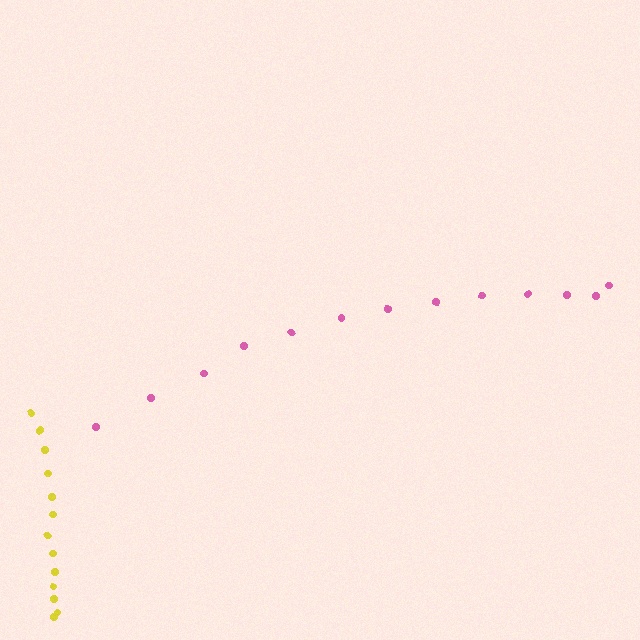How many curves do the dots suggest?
There are 2 distinct paths.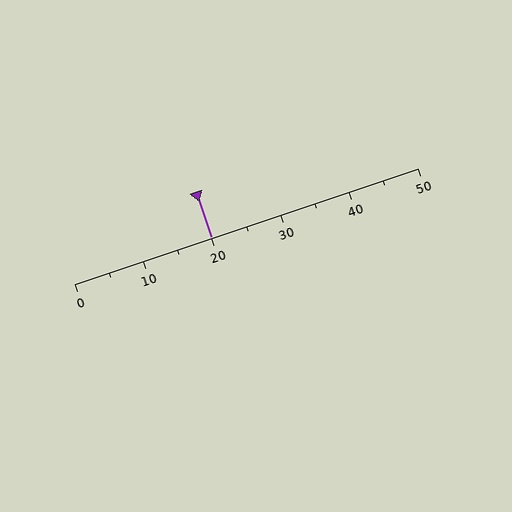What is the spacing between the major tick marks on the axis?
The major ticks are spaced 10 apart.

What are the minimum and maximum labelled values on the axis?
The axis runs from 0 to 50.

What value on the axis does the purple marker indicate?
The marker indicates approximately 20.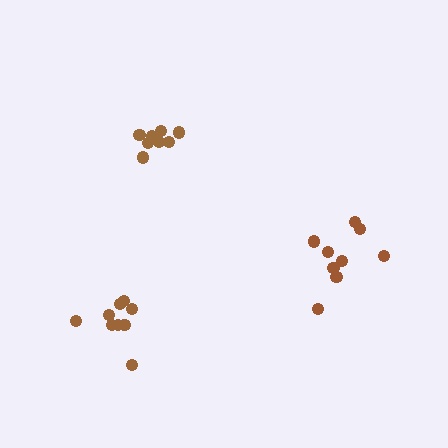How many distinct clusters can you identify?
There are 3 distinct clusters.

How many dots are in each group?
Group 1: 9 dots, Group 2: 9 dots, Group 3: 8 dots (26 total).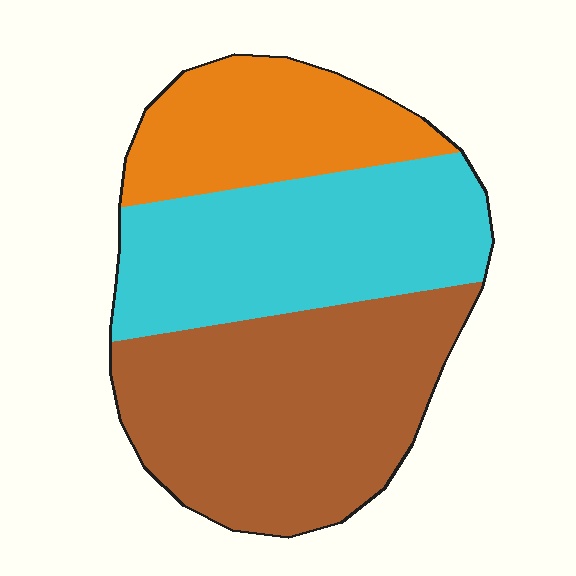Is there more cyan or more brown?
Brown.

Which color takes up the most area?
Brown, at roughly 45%.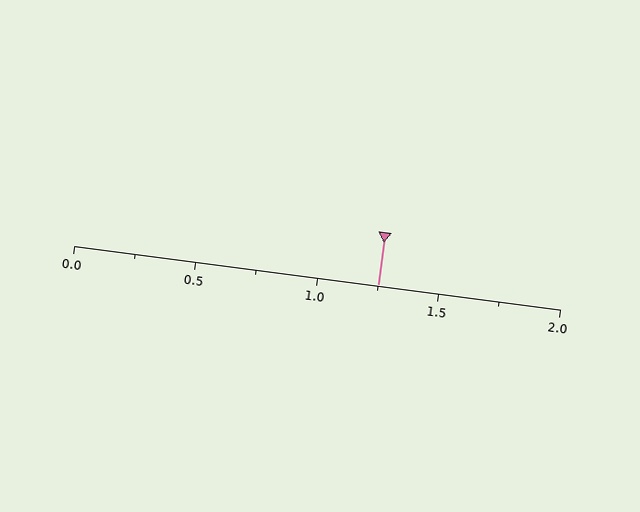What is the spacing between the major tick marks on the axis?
The major ticks are spaced 0.5 apart.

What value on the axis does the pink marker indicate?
The marker indicates approximately 1.25.